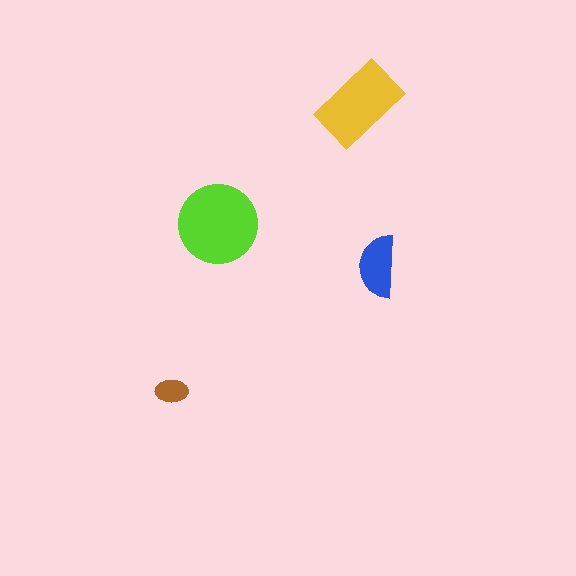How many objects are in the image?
There are 4 objects in the image.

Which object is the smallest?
The brown ellipse.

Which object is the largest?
The lime circle.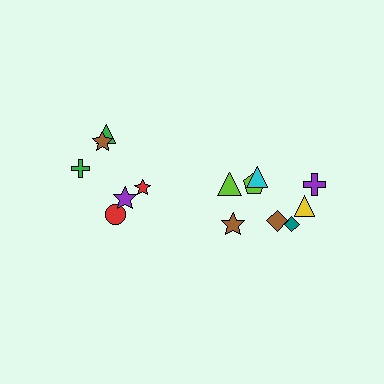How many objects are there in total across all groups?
There are 14 objects.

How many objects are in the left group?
There are 6 objects.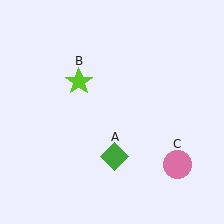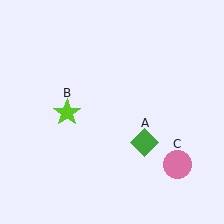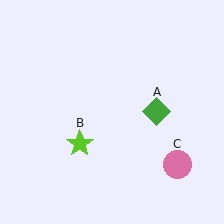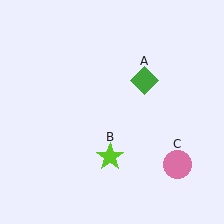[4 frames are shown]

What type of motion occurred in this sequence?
The green diamond (object A), lime star (object B) rotated counterclockwise around the center of the scene.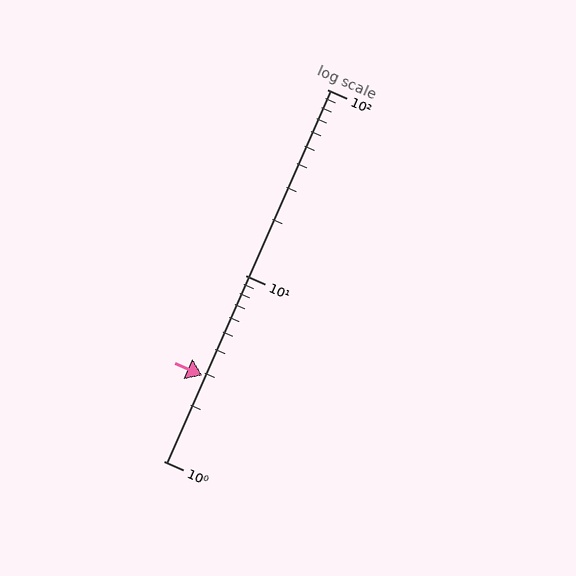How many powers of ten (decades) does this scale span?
The scale spans 2 decades, from 1 to 100.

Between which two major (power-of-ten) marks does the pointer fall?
The pointer is between 1 and 10.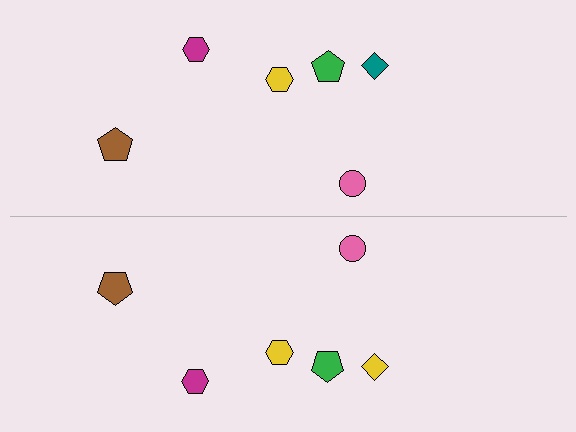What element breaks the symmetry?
The yellow diamond on the bottom side breaks the symmetry — its mirror counterpart is teal.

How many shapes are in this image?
There are 12 shapes in this image.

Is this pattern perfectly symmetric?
No, the pattern is not perfectly symmetric. The yellow diamond on the bottom side breaks the symmetry — its mirror counterpart is teal.